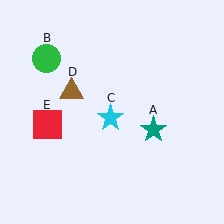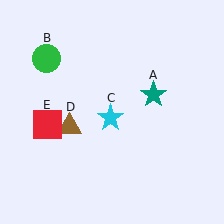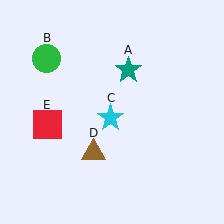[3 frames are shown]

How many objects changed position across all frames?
2 objects changed position: teal star (object A), brown triangle (object D).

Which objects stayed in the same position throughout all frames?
Green circle (object B) and cyan star (object C) and red square (object E) remained stationary.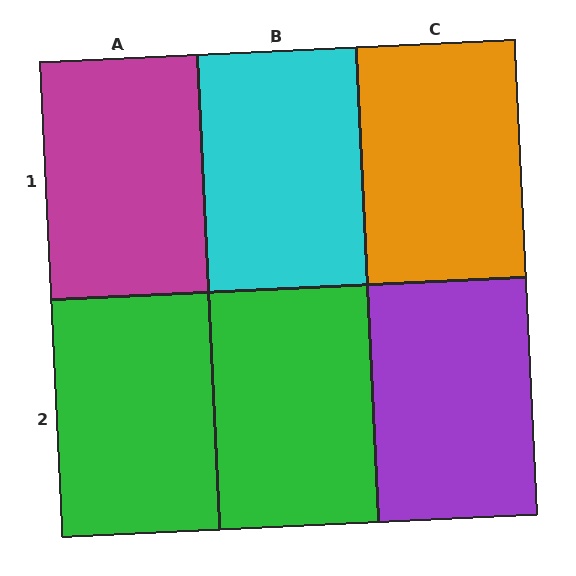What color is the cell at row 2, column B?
Green.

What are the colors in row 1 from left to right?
Magenta, cyan, orange.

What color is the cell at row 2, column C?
Purple.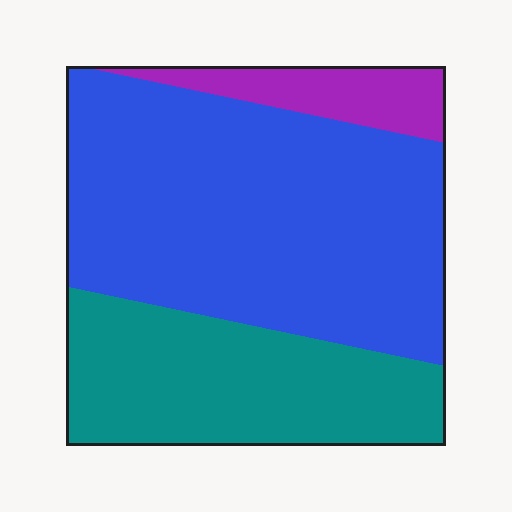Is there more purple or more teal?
Teal.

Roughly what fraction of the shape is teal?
Teal takes up about one third (1/3) of the shape.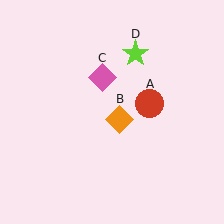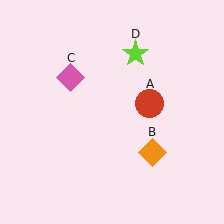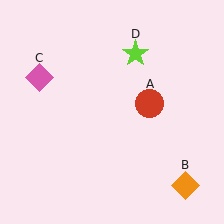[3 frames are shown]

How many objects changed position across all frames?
2 objects changed position: orange diamond (object B), pink diamond (object C).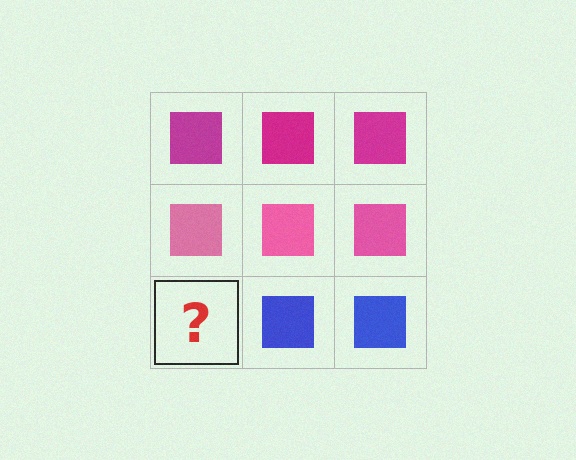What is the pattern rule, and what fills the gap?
The rule is that each row has a consistent color. The gap should be filled with a blue square.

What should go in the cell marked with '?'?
The missing cell should contain a blue square.